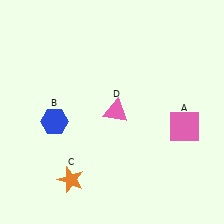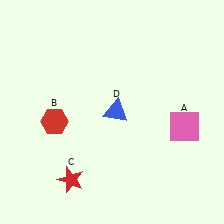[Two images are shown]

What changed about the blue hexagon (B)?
In Image 1, B is blue. In Image 2, it changed to red.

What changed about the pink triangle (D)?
In Image 1, D is pink. In Image 2, it changed to blue.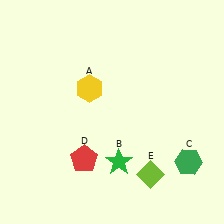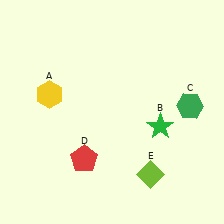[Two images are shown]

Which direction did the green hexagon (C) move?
The green hexagon (C) moved up.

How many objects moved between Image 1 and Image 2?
3 objects moved between the two images.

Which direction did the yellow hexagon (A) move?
The yellow hexagon (A) moved left.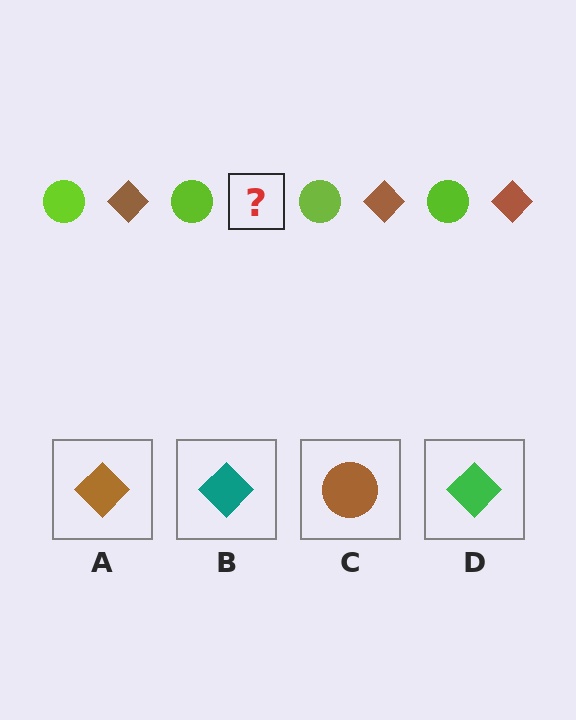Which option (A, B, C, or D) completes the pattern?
A.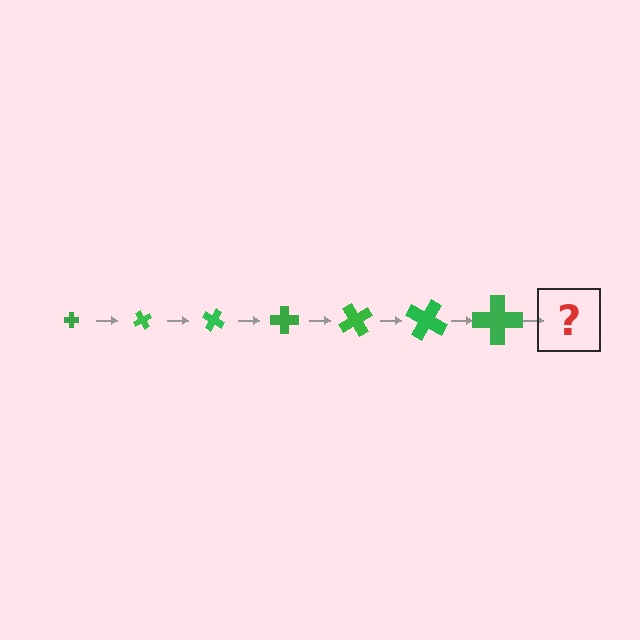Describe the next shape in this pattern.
It should be a cross, larger than the previous one and rotated 420 degrees from the start.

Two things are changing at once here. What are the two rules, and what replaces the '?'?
The two rules are that the cross grows larger each step and it rotates 60 degrees each step. The '?' should be a cross, larger than the previous one and rotated 420 degrees from the start.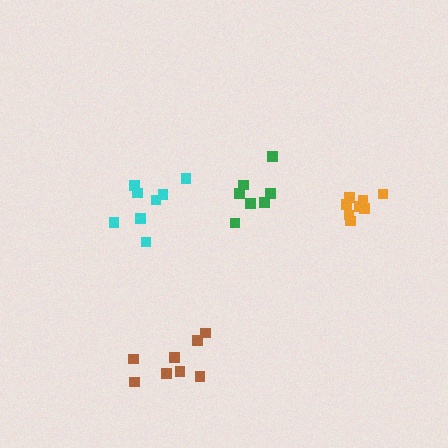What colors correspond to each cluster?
The clusters are colored: green, brown, cyan, orange.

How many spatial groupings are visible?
There are 4 spatial groupings.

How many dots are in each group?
Group 1: 7 dots, Group 2: 8 dots, Group 3: 8 dots, Group 4: 8 dots (31 total).